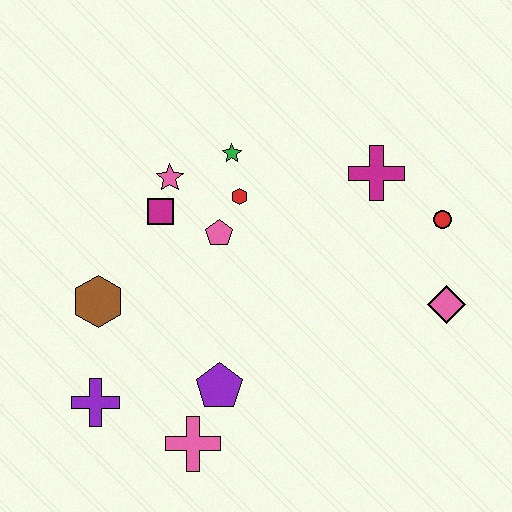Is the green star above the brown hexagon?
Yes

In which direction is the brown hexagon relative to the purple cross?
The brown hexagon is above the purple cross.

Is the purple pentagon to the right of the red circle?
No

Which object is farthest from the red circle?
The purple cross is farthest from the red circle.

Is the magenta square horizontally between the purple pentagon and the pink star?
No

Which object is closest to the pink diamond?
The red circle is closest to the pink diamond.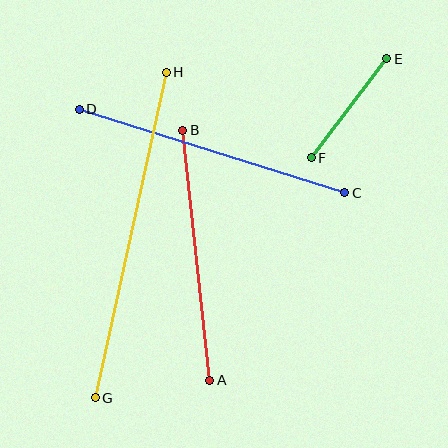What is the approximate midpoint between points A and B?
The midpoint is at approximately (196, 255) pixels.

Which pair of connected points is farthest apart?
Points G and H are farthest apart.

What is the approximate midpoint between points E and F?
The midpoint is at approximately (349, 108) pixels.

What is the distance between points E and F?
The distance is approximately 125 pixels.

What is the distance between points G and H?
The distance is approximately 333 pixels.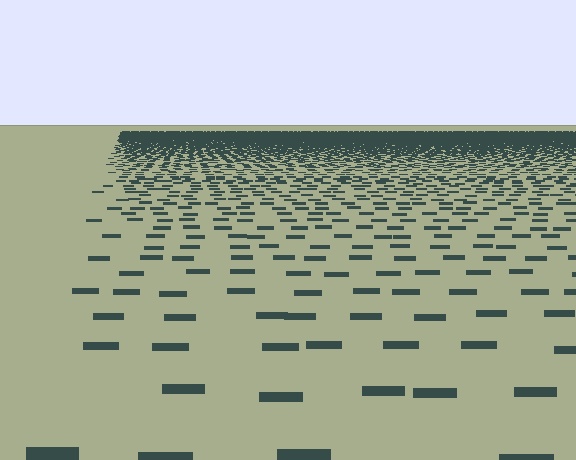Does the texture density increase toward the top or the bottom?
Density increases toward the top.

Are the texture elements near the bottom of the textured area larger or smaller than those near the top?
Larger. Near the bottom, elements are closer to the viewer and appear at a bigger on-screen size.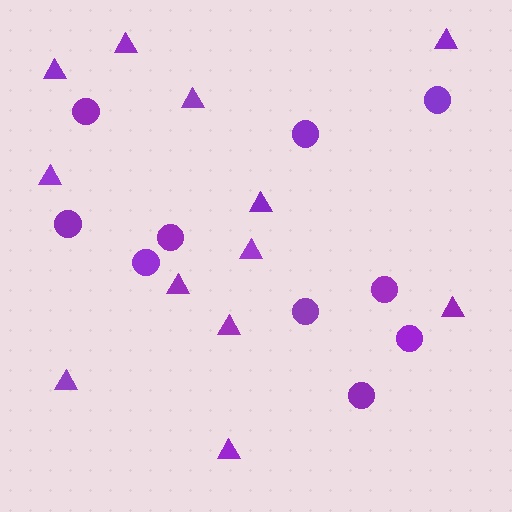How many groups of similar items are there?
There are 2 groups: one group of triangles (12) and one group of circles (10).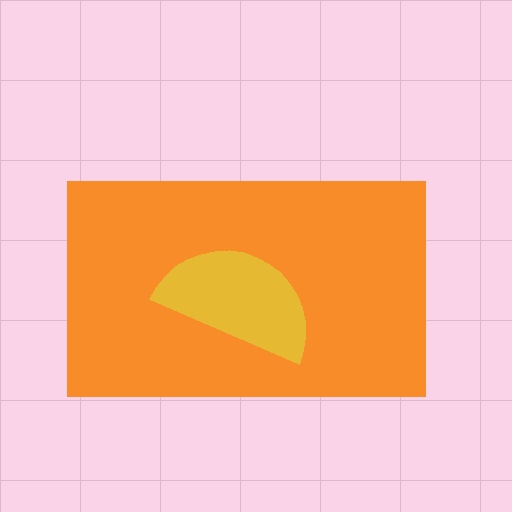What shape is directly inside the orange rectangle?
The yellow semicircle.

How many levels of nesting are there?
2.